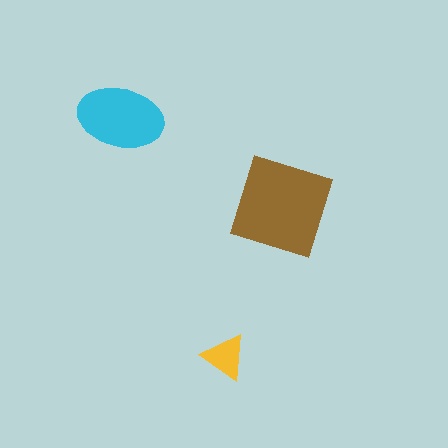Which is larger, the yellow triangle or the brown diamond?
The brown diamond.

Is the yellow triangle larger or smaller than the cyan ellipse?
Smaller.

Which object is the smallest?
The yellow triangle.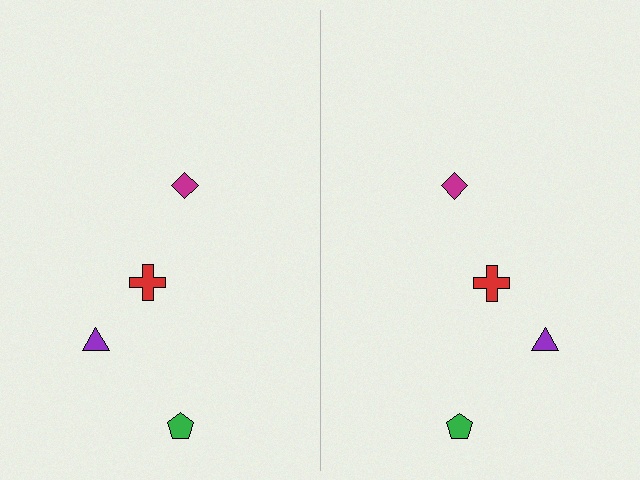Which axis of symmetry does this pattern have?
The pattern has a vertical axis of symmetry running through the center of the image.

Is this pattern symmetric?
Yes, this pattern has bilateral (reflection) symmetry.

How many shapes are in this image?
There are 8 shapes in this image.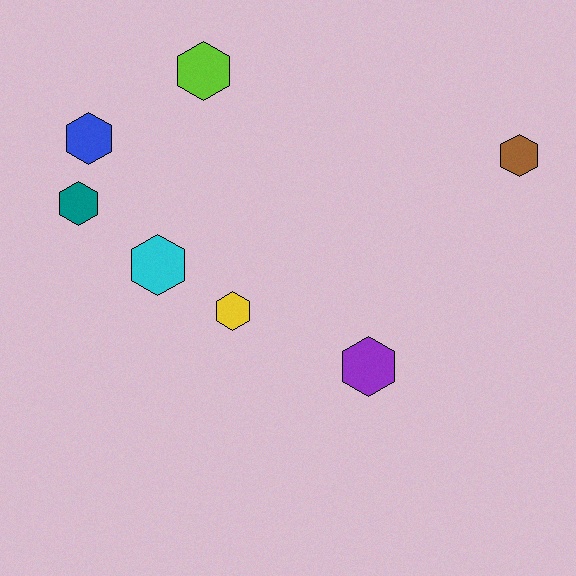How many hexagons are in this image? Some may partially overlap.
There are 7 hexagons.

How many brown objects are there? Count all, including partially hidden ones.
There is 1 brown object.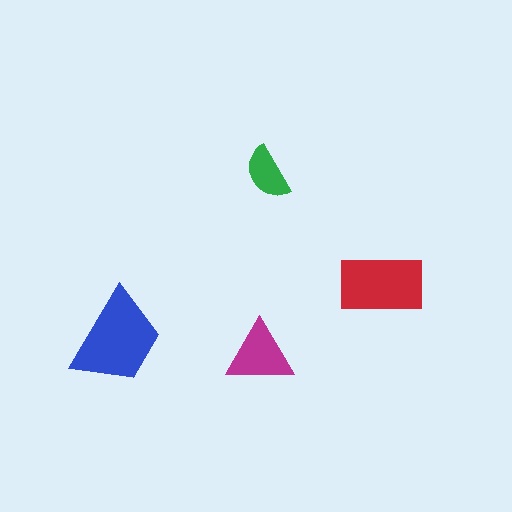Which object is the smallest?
The green semicircle.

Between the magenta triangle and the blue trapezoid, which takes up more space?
The blue trapezoid.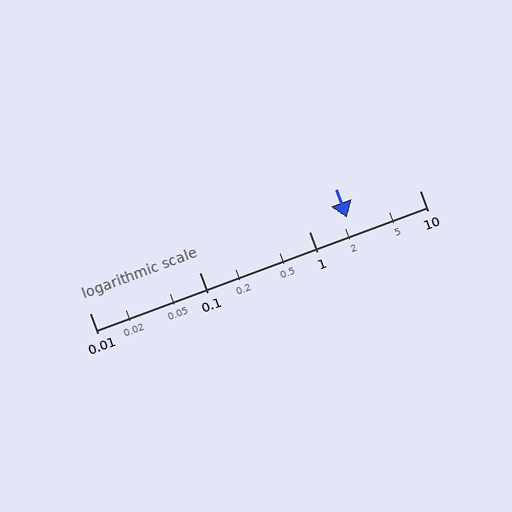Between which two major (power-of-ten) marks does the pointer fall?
The pointer is between 1 and 10.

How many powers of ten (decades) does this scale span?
The scale spans 3 decades, from 0.01 to 10.